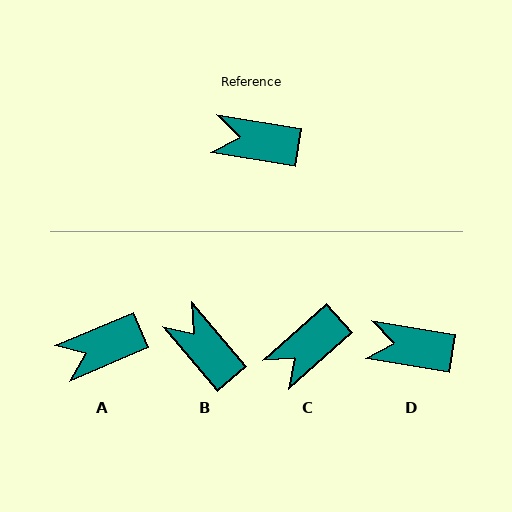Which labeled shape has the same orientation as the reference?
D.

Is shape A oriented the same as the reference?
No, it is off by about 32 degrees.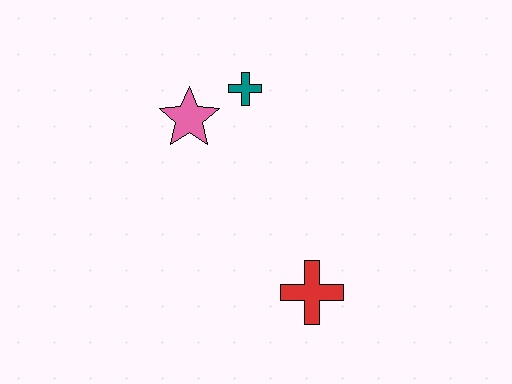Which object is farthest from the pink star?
The red cross is farthest from the pink star.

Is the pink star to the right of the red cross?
No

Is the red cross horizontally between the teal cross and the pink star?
No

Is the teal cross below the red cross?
No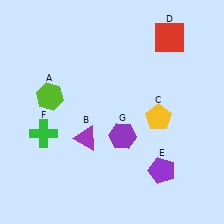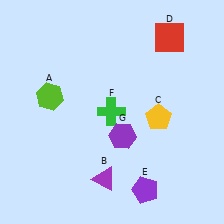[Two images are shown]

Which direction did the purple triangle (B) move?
The purple triangle (B) moved down.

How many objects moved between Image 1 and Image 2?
3 objects moved between the two images.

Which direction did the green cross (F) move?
The green cross (F) moved right.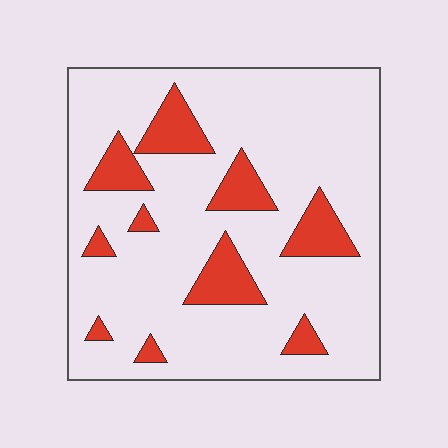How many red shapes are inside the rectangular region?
10.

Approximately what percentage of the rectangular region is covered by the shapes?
Approximately 15%.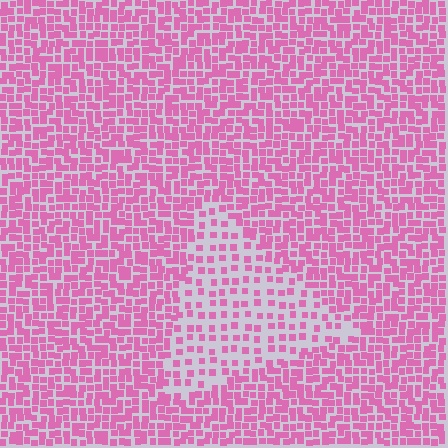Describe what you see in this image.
The image contains small pink elements arranged at two different densities. A triangle-shaped region is visible where the elements are less densely packed than the surrounding area.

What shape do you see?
I see a triangle.